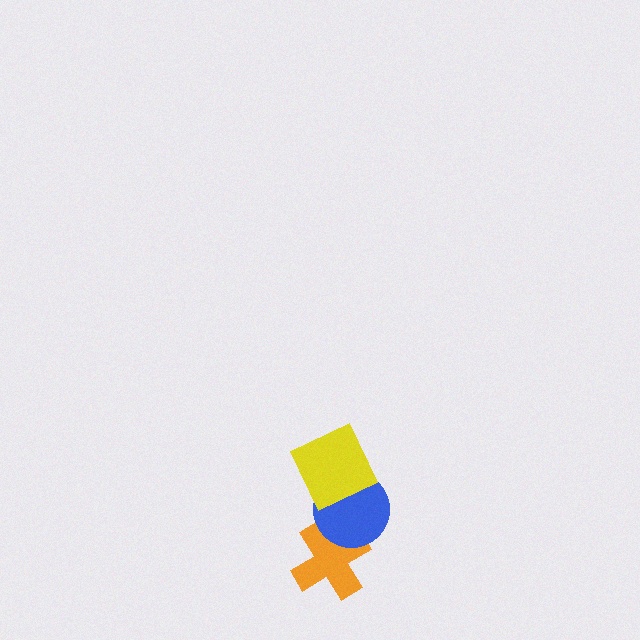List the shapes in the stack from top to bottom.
From top to bottom: the yellow square, the blue circle, the orange cross.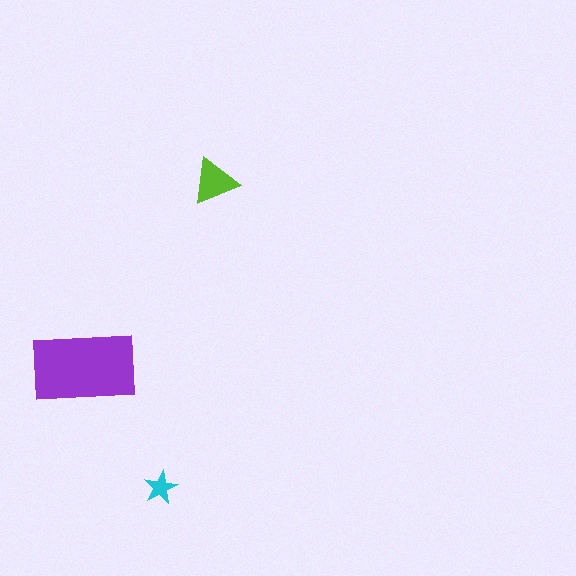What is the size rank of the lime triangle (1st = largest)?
2nd.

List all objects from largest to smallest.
The purple rectangle, the lime triangle, the cyan star.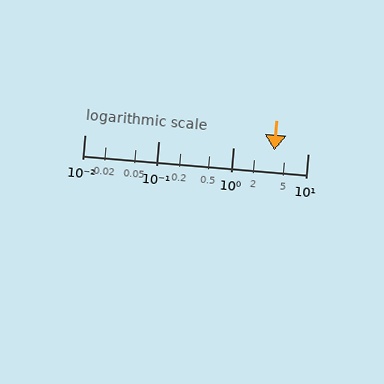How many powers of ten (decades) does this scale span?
The scale spans 3 decades, from 0.01 to 10.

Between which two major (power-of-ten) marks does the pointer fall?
The pointer is between 1 and 10.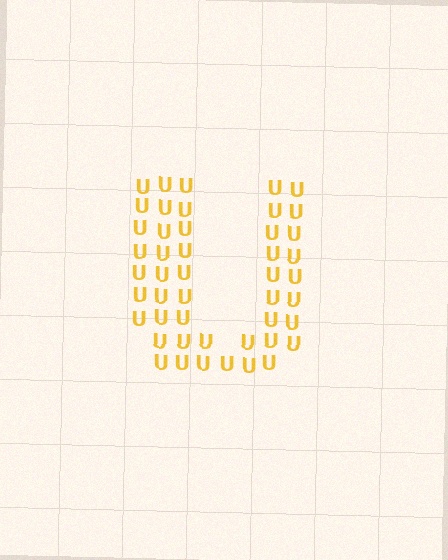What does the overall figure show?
The overall figure shows the letter U.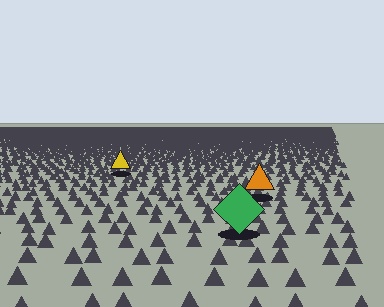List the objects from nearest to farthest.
From nearest to farthest: the green diamond, the orange triangle, the yellow triangle.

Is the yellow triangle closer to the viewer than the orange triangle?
No. The orange triangle is closer — you can tell from the texture gradient: the ground texture is coarser near it.